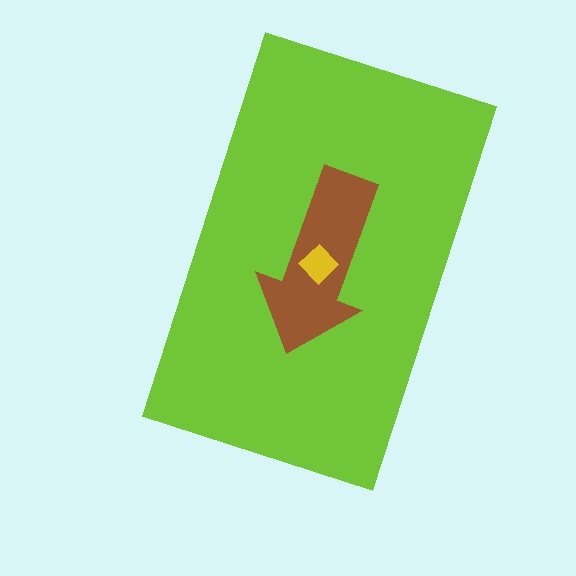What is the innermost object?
The yellow diamond.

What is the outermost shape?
The lime rectangle.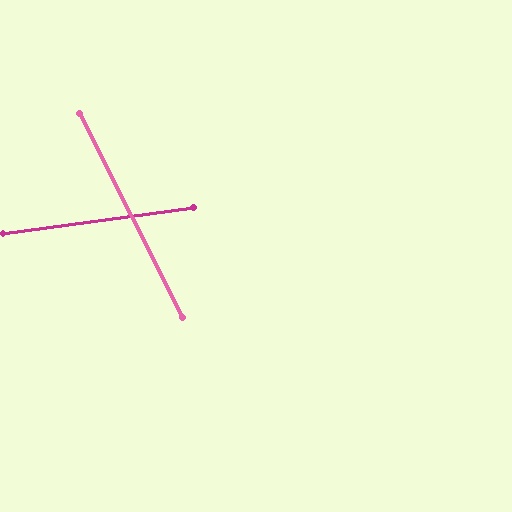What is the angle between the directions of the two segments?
Approximately 71 degrees.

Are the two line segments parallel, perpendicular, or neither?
Neither parallel nor perpendicular — they differ by about 71°.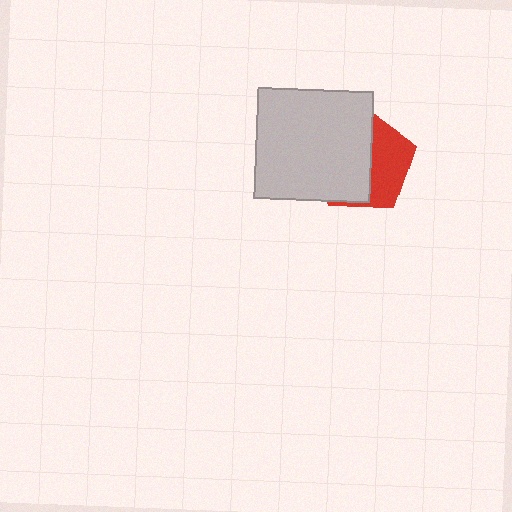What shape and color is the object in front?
The object in front is a light gray rectangle.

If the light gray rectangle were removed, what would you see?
You would see the complete red pentagon.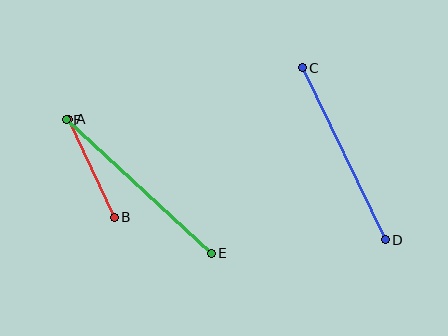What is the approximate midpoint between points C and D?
The midpoint is at approximately (344, 154) pixels.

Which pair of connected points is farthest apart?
Points E and F are farthest apart.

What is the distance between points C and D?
The distance is approximately 191 pixels.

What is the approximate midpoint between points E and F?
The midpoint is at approximately (139, 186) pixels.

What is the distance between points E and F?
The distance is approximately 197 pixels.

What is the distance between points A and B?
The distance is approximately 108 pixels.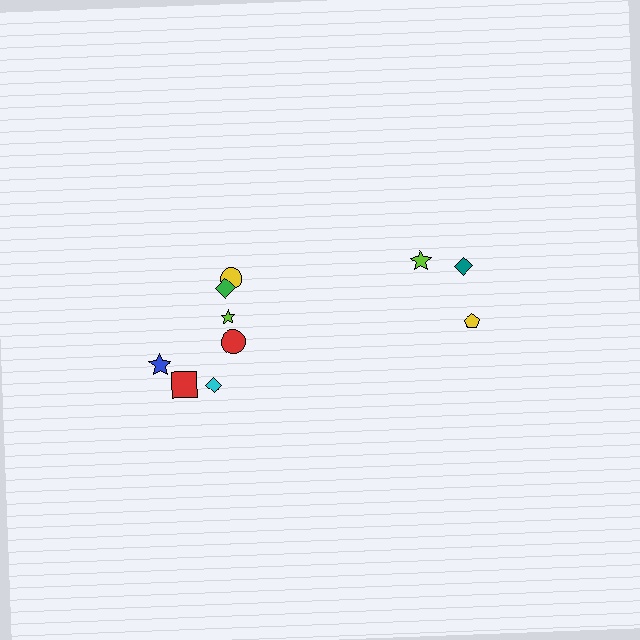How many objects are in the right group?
There are 3 objects.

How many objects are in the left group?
There are 7 objects.